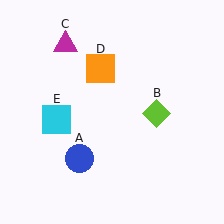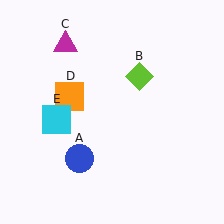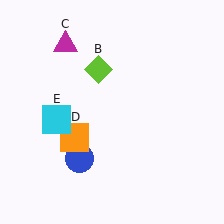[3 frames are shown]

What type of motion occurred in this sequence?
The lime diamond (object B), orange square (object D) rotated counterclockwise around the center of the scene.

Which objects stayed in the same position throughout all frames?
Blue circle (object A) and magenta triangle (object C) and cyan square (object E) remained stationary.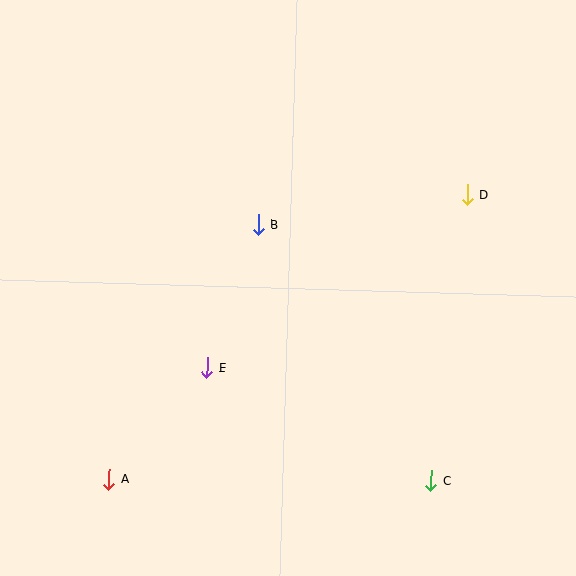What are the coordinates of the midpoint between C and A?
The midpoint between C and A is at (270, 480).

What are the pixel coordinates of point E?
Point E is at (207, 367).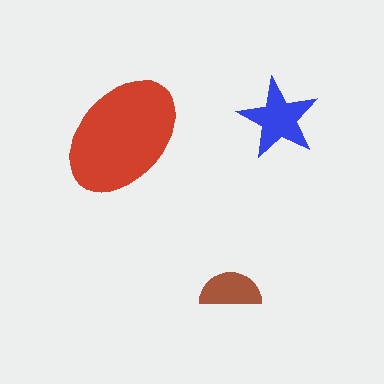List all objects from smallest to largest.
The brown semicircle, the blue star, the red ellipse.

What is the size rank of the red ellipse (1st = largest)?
1st.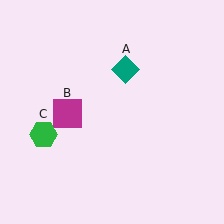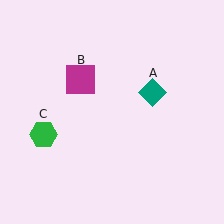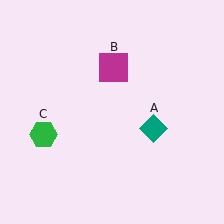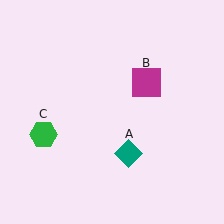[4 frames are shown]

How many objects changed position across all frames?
2 objects changed position: teal diamond (object A), magenta square (object B).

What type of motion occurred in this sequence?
The teal diamond (object A), magenta square (object B) rotated clockwise around the center of the scene.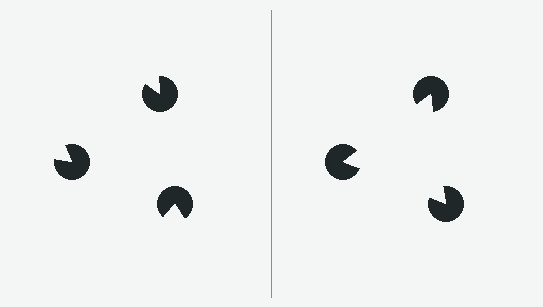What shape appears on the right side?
An illusory triangle.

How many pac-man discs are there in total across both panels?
6 — 3 on each side.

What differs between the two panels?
The pac-man discs are positioned identically on both sides; only the wedge orientations differ. On the right they align to a triangle; on the left they are misaligned.